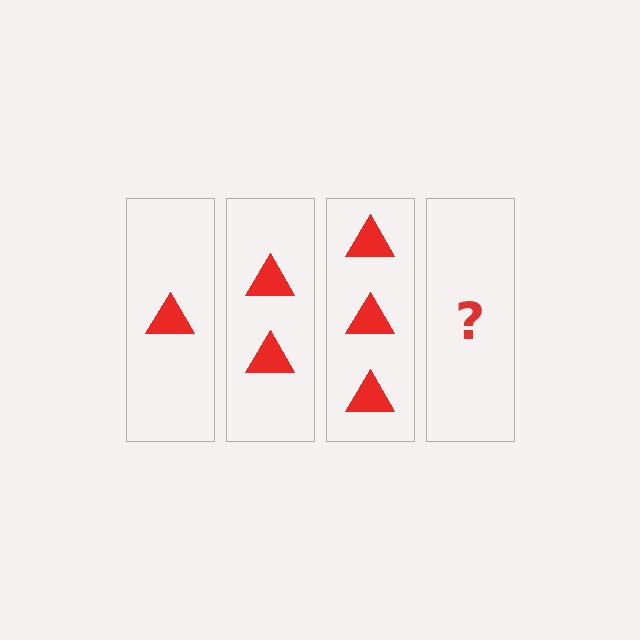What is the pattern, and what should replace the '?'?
The pattern is that each step adds one more triangle. The '?' should be 4 triangles.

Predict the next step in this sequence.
The next step is 4 triangles.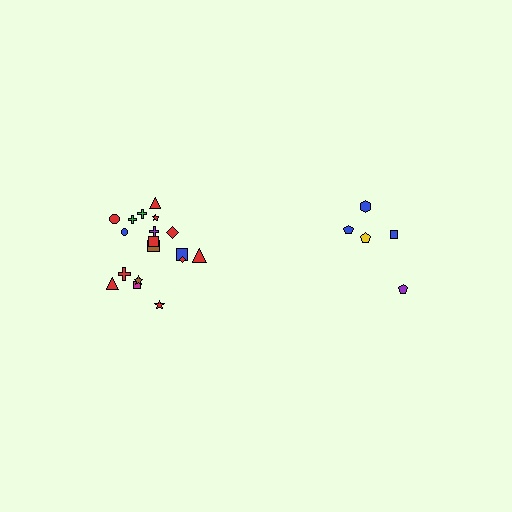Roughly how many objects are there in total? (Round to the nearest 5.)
Roughly 25 objects in total.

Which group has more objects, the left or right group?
The left group.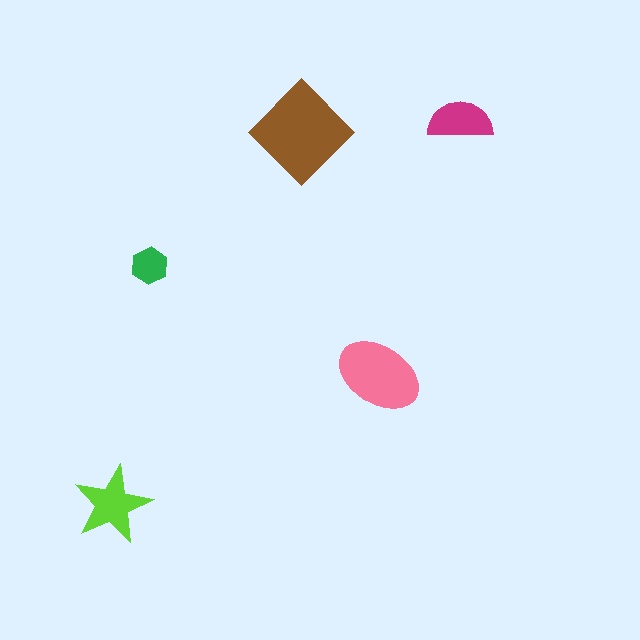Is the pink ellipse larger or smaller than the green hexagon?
Larger.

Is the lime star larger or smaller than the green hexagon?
Larger.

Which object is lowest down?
The lime star is bottommost.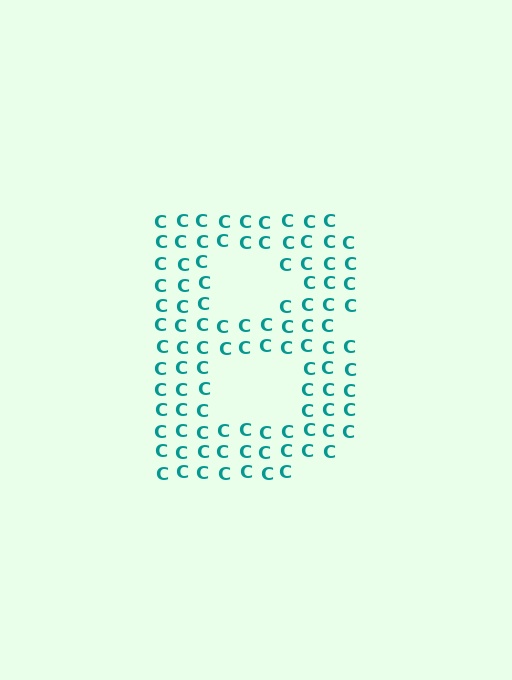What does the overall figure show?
The overall figure shows the letter B.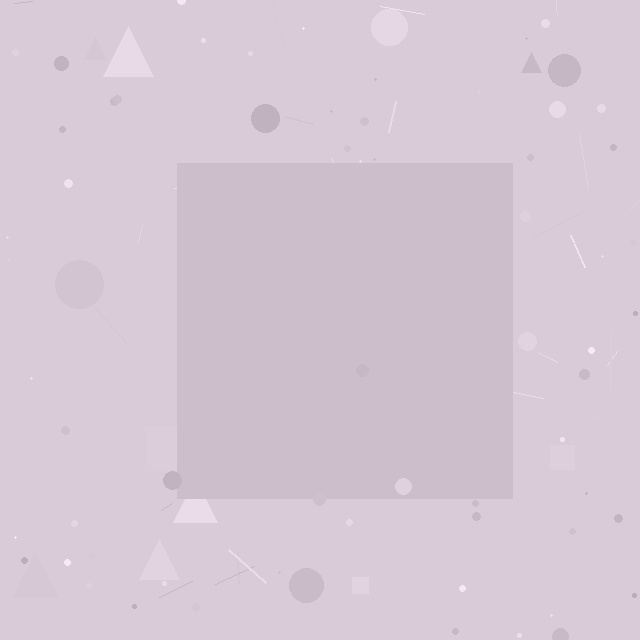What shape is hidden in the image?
A square is hidden in the image.